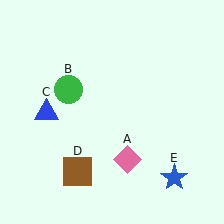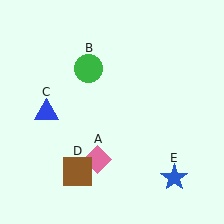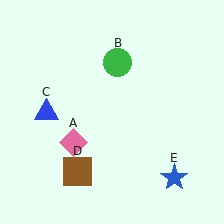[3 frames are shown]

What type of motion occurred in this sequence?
The pink diamond (object A), green circle (object B) rotated clockwise around the center of the scene.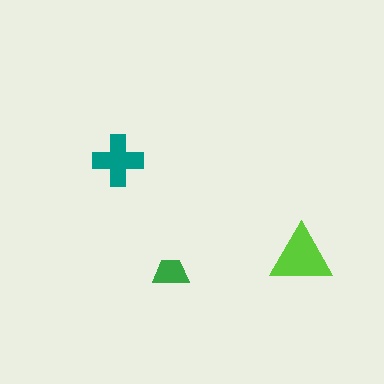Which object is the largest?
The lime triangle.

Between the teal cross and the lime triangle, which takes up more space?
The lime triangle.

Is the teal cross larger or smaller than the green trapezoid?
Larger.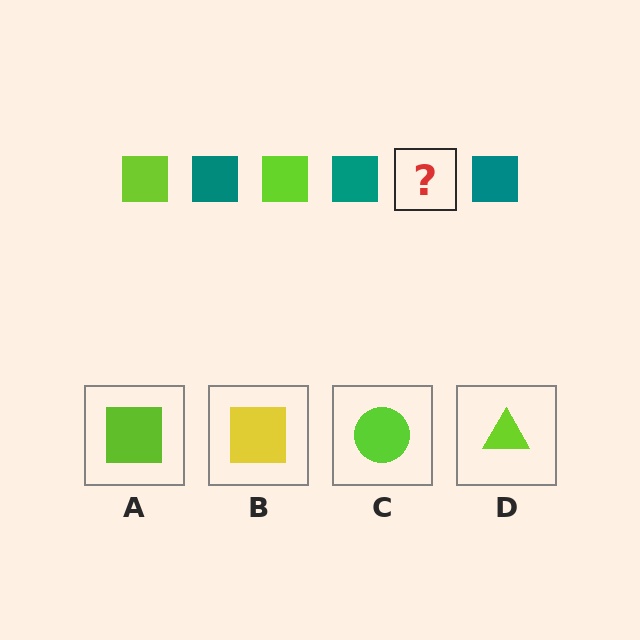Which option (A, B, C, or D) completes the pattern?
A.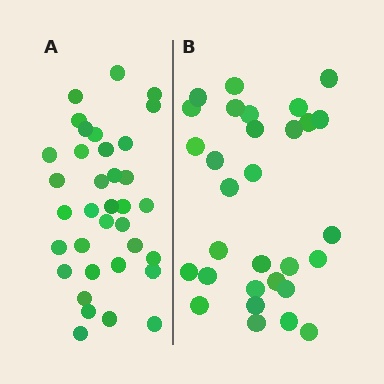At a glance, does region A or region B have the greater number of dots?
Region A (the left region) has more dots.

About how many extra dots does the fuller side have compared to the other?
Region A has about 5 more dots than region B.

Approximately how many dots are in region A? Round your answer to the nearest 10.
About 40 dots. (The exact count is 35, which rounds to 40.)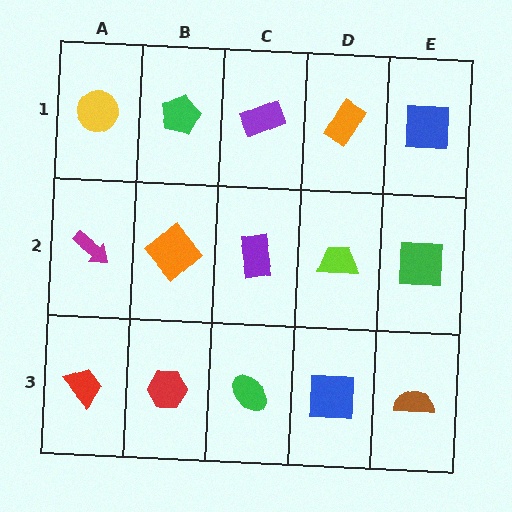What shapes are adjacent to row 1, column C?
A purple rectangle (row 2, column C), a green pentagon (row 1, column B), an orange rectangle (row 1, column D).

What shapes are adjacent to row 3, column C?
A purple rectangle (row 2, column C), a red hexagon (row 3, column B), a blue square (row 3, column D).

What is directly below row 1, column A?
A magenta arrow.